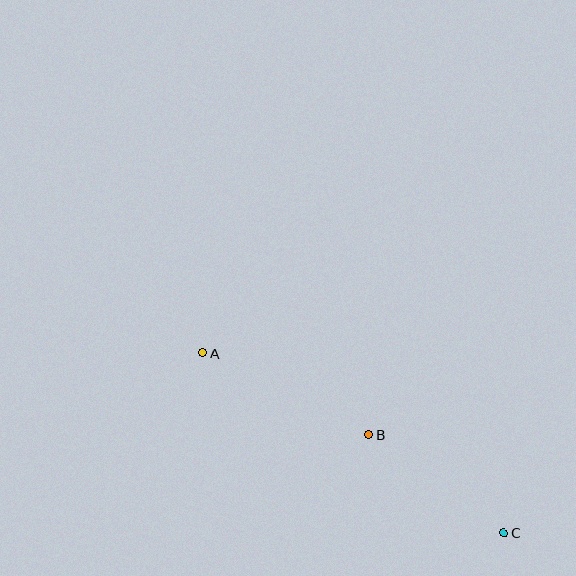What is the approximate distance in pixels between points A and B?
The distance between A and B is approximately 185 pixels.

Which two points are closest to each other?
Points B and C are closest to each other.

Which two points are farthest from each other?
Points A and C are farthest from each other.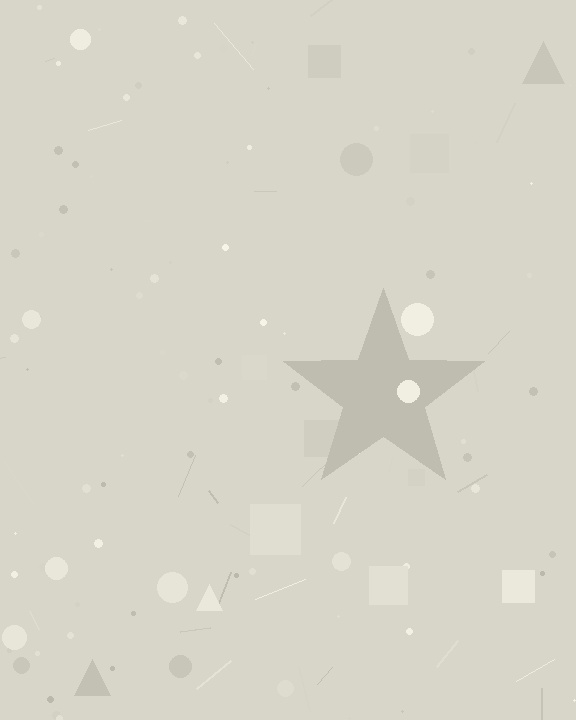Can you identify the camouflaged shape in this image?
The camouflaged shape is a star.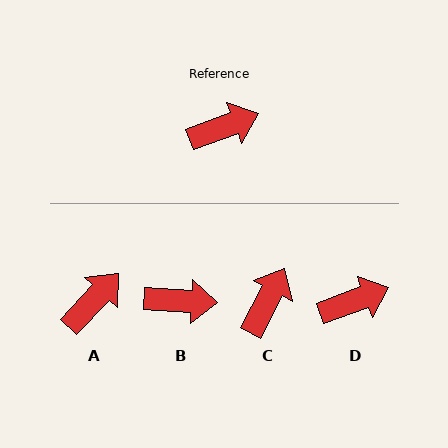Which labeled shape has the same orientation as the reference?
D.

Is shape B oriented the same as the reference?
No, it is off by about 23 degrees.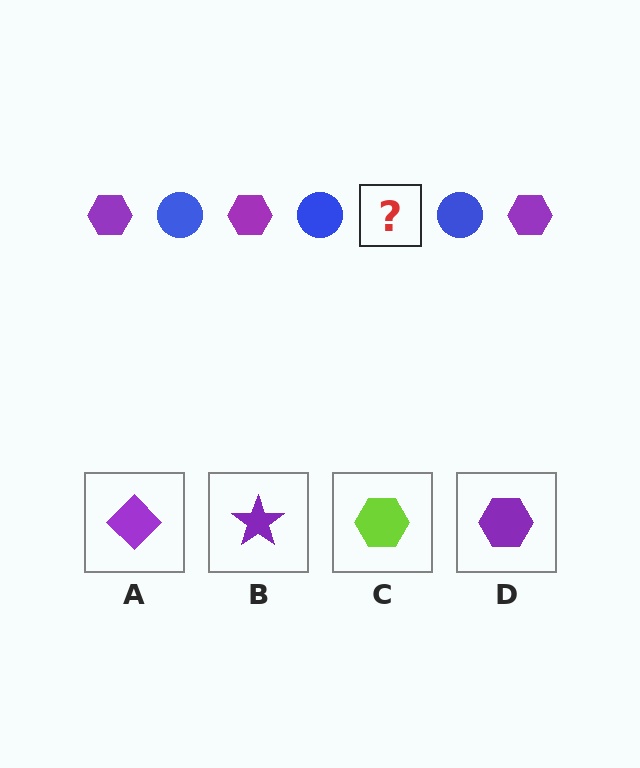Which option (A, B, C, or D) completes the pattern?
D.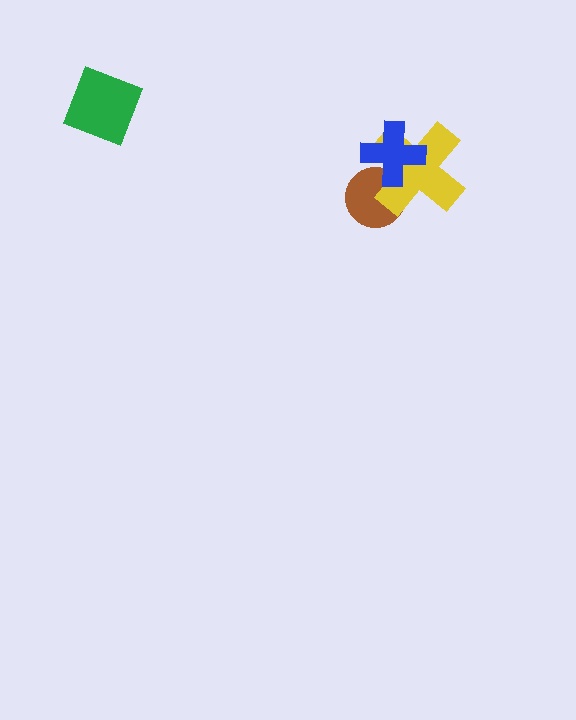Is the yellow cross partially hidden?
Yes, it is partially covered by another shape.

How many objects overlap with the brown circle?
2 objects overlap with the brown circle.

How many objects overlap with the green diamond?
0 objects overlap with the green diamond.